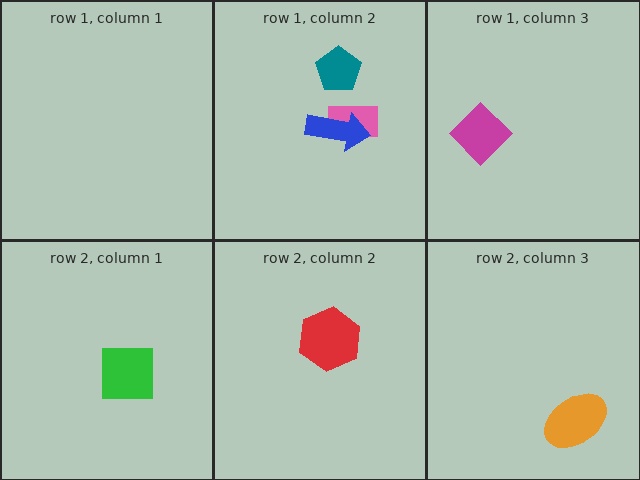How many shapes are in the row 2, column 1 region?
1.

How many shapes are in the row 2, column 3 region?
1.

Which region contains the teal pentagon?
The row 1, column 2 region.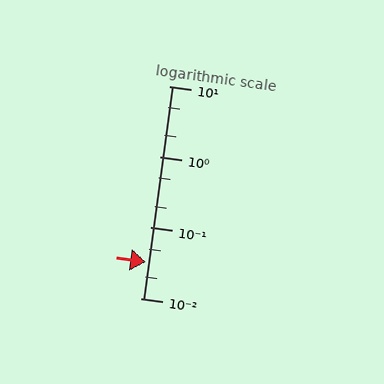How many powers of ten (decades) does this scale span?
The scale spans 3 decades, from 0.01 to 10.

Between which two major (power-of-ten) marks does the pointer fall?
The pointer is between 0.01 and 0.1.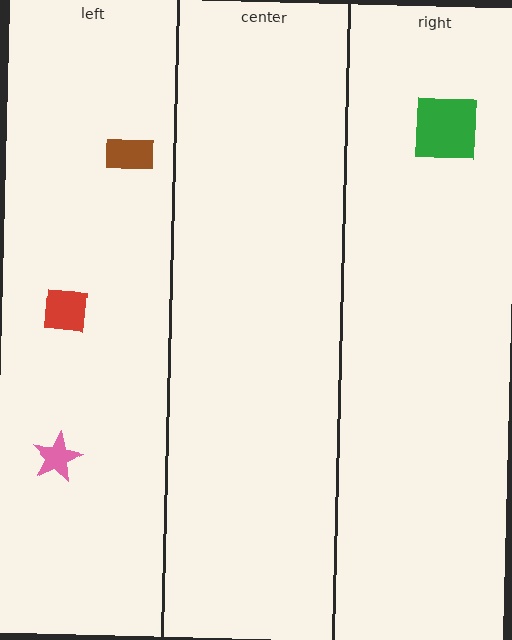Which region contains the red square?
The left region.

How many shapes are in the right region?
1.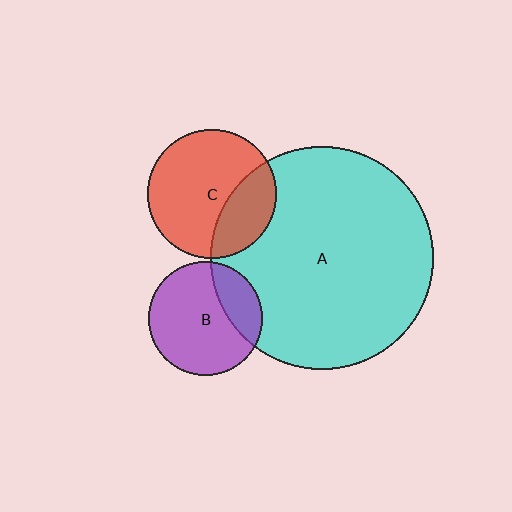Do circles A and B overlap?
Yes.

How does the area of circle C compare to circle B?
Approximately 1.3 times.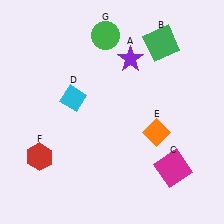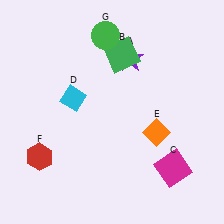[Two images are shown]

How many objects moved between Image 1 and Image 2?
1 object moved between the two images.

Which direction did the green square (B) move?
The green square (B) moved left.